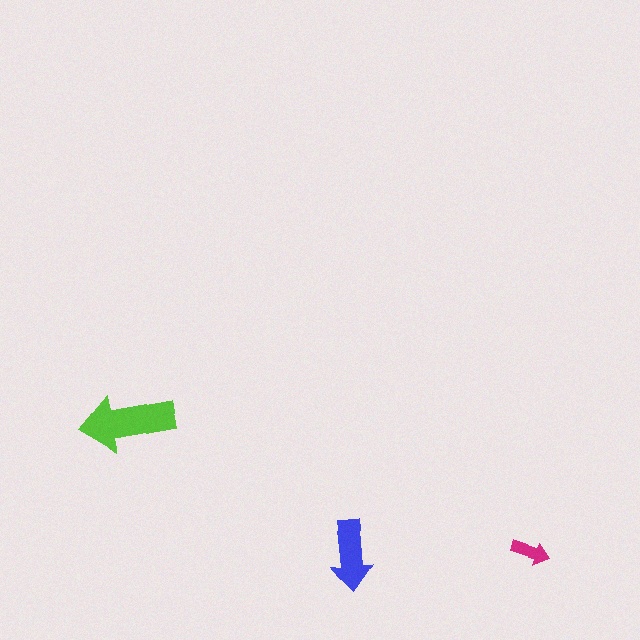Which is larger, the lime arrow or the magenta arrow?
The lime one.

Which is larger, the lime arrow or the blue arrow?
The lime one.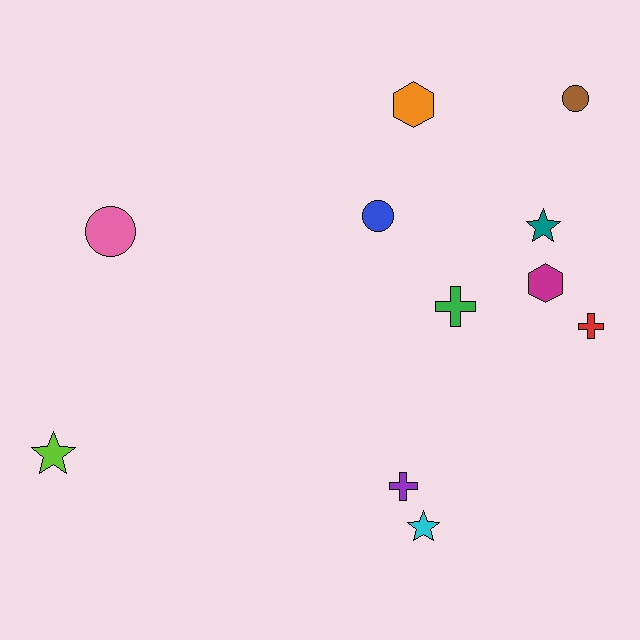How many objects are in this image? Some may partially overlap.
There are 11 objects.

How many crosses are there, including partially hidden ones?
There are 3 crosses.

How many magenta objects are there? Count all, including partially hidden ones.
There is 1 magenta object.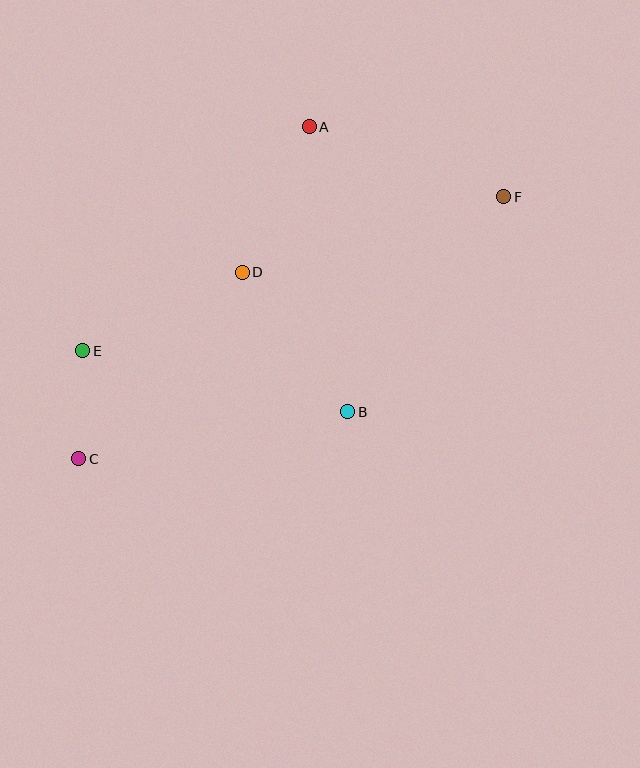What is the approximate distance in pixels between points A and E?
The distance between A and E is approximately 319 pixels.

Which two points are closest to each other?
Points C and E are closest to each other.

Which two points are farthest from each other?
Points C and F are farthest from each other.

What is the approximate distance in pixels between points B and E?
The distance between B and E is approximately 272 pixels.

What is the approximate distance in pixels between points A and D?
The distance between A and D is approximately 161 pixels.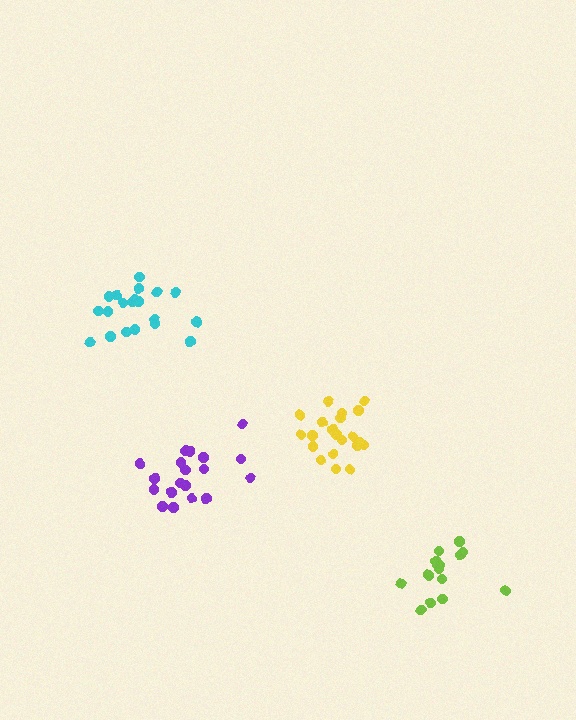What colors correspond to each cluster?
The clusters are colored: cyan, purple, lime, yellow.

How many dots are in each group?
Group 1: 20 dots, Group 2: 19 dots, Group 3: 15 dots, Group 4: 21 dots (75 total).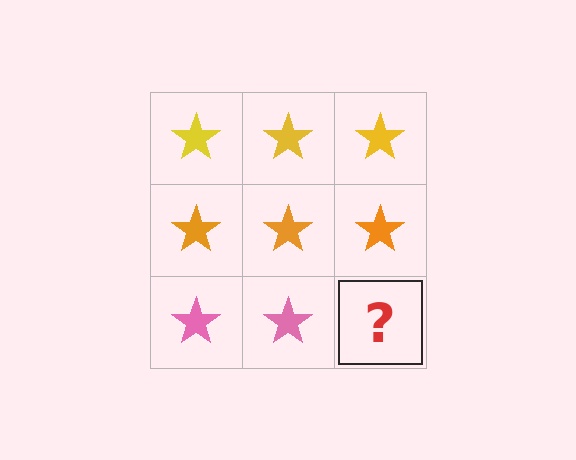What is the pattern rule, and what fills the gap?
The rule is that each row has a consistent color. The gap should be filled with a pink star.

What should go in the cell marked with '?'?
The missing cell should contain a pink star.